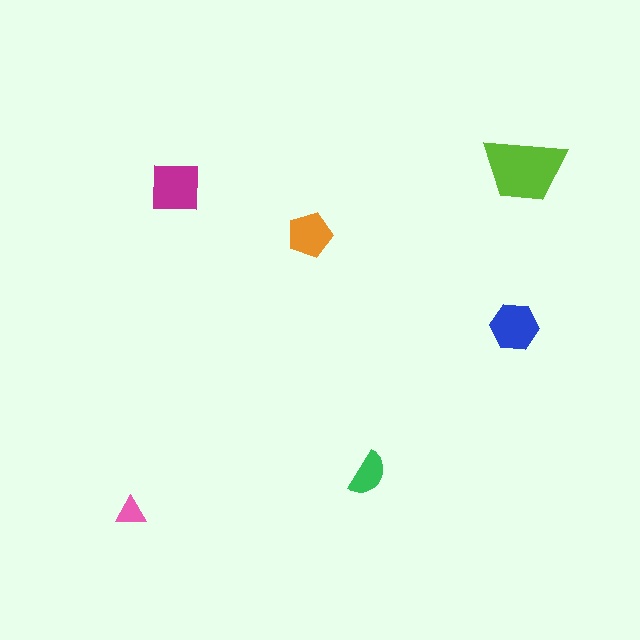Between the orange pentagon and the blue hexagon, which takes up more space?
The blue hexagon.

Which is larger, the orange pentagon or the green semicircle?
The orange pentagon.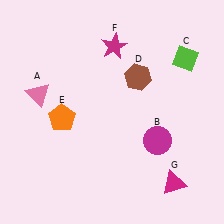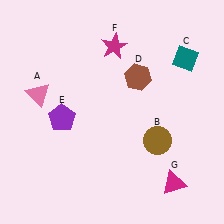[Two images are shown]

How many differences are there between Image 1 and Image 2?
There are 3 differences between the two images.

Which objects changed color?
B changed from magenta to brown. C changed from lime to teal. E changed from orange to purple.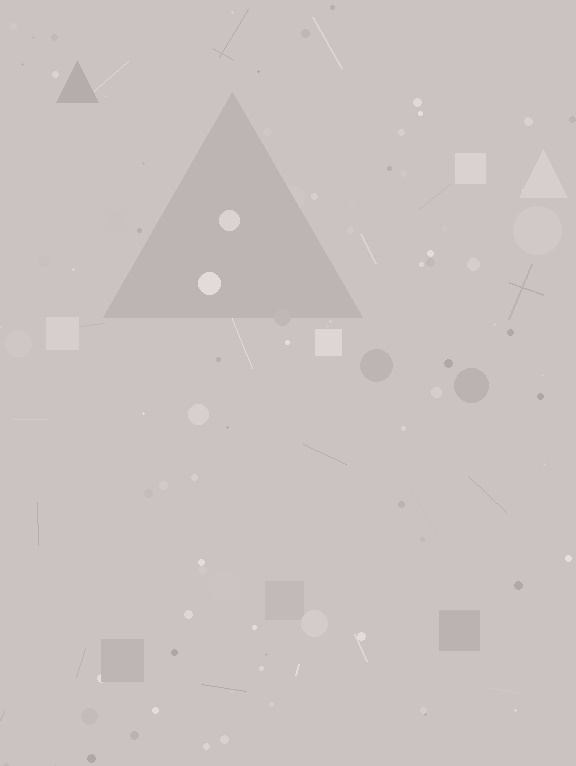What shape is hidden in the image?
A triangle is hidden in the image.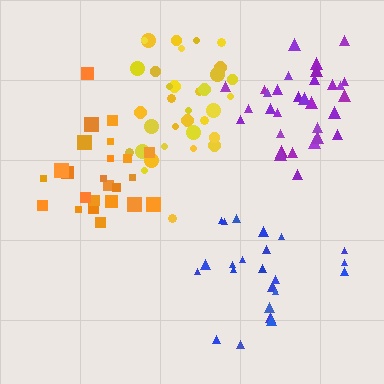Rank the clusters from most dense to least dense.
orange, purple, yellow, blue.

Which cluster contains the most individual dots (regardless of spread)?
Yellow (34).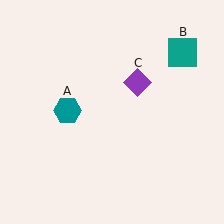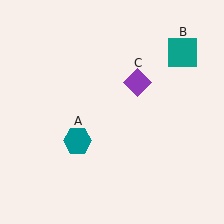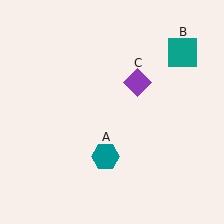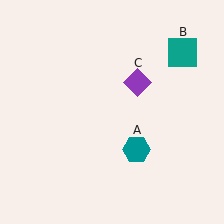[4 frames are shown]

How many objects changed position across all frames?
1 object changed position: teal hexagon (object A).